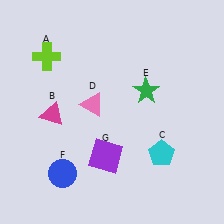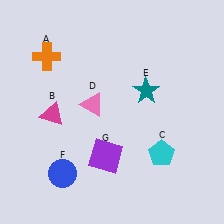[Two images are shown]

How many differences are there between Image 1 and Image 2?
There are 2 differences between the two images.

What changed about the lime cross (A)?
In Image 1, A is lime. In Image 2, it changed to orange.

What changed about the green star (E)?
In Image 1, E is green. In Image 2, it changed to teal.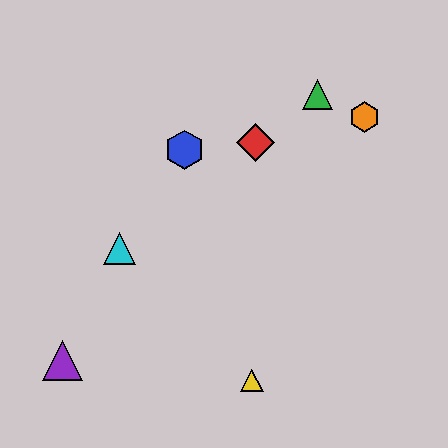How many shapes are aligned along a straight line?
3 shapes (the red diamond, the green triangle, the cyan triangle) are aligned along a straight line.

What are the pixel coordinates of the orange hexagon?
The orange hexagon is at (365, 117).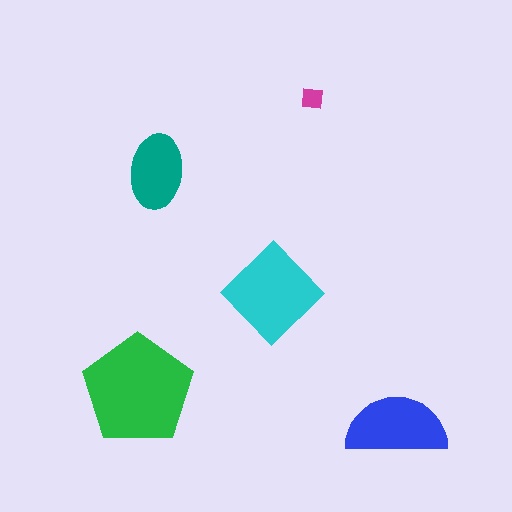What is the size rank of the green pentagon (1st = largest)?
1st.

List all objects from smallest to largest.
The magenta square, the teal ellipse, the blue semicircle, the cyan diamond, the green pentagon.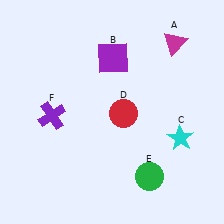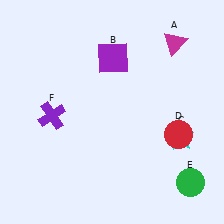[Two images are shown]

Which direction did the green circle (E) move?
The green circle (E) moved right.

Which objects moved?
The objects that moved are: the red circle (D), the green circle (E).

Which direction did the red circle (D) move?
The red circle (D) moved right.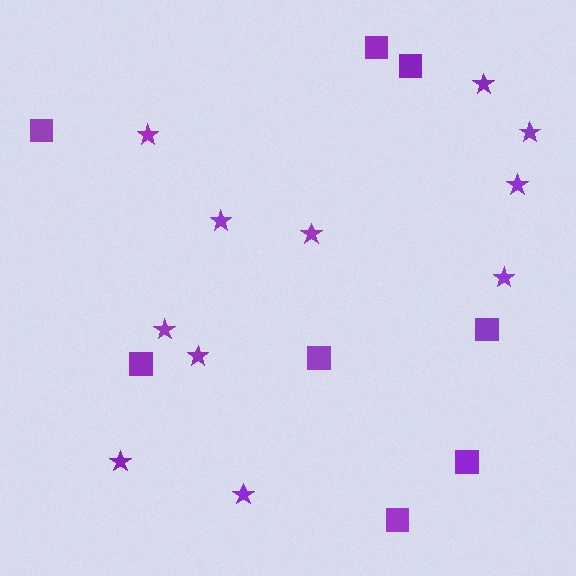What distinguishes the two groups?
There are 2 groups: one group of stars (11) and one group of squares (8).